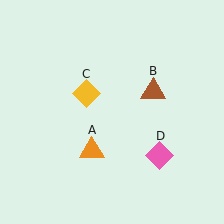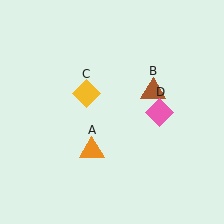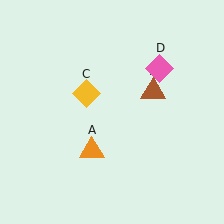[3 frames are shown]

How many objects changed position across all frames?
1 object changed position: pink diamond (object D).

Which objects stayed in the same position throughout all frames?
Orange triangle (object A) and brown triangle (object B) and yellow diamond (object C) remained stationary.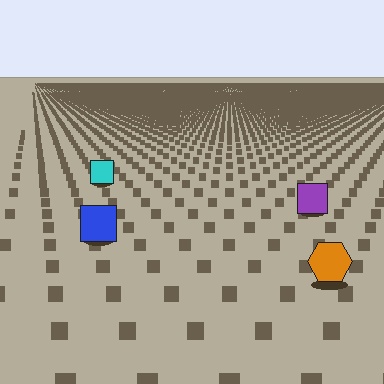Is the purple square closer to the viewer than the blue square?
No. The blue square is closer — you can tell from the texture gradient: the ground texture is coarser near it.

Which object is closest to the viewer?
The orange hexagon is closest. The texture marks near it are larger and more spread out.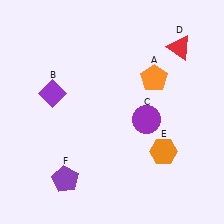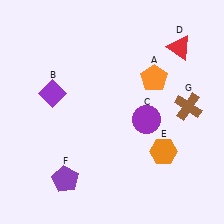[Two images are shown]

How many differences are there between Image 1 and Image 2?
There is 1 difference between the two images.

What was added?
A brown cross (G) was added in Image 2.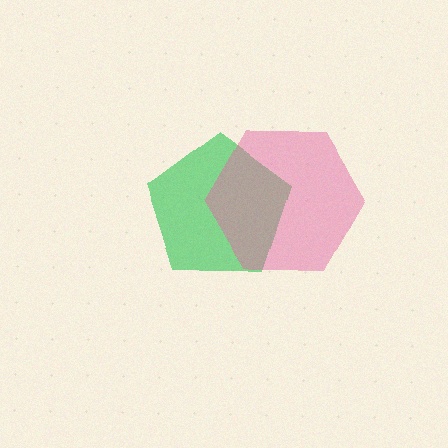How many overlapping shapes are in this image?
There are 2 overlapping shapes in the image.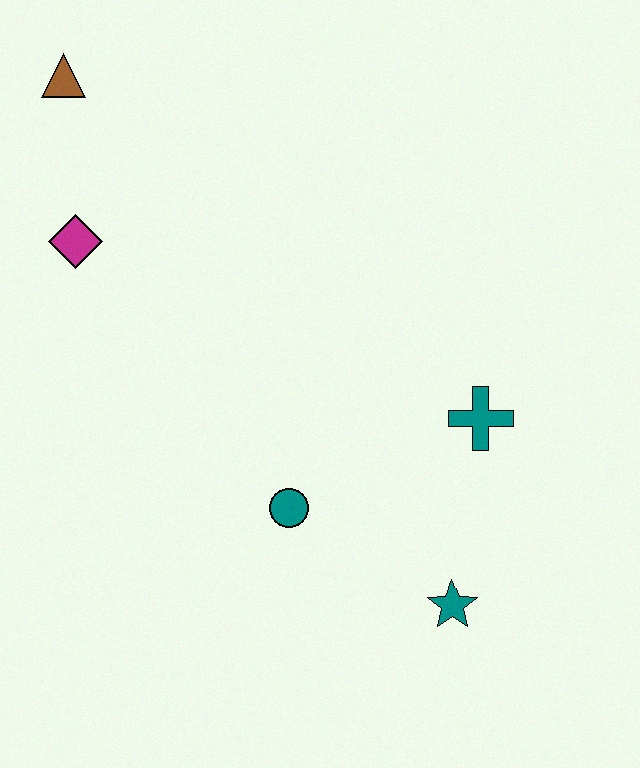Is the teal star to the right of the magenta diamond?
Yes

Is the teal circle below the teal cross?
Yes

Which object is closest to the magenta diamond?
The brown triangle is closest to the magenta diamond.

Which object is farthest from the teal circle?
The brown triangle is farthest from the teal circle.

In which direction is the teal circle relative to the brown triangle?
The teal circle is below the brown triangle.